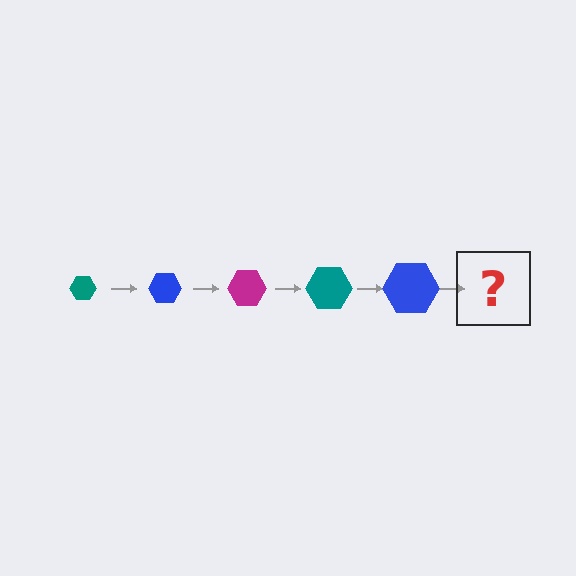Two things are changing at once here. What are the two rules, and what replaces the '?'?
The two rules are that the hexagon grows larger each step and the color cycles through teal, blue, and magenta. The '?' should be a magenta hexagon, larger than the previous one.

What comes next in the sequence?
The next element should be a magenta hexagon, larger than the previous one.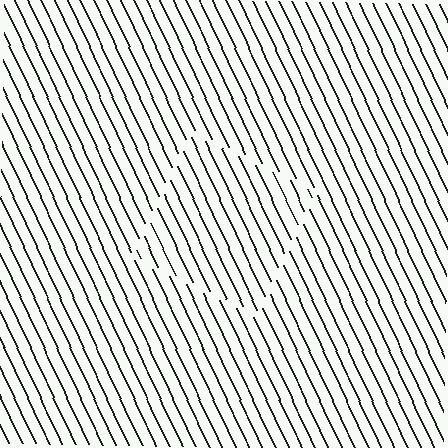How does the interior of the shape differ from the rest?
The interior of the shape contains the same grating, shifted by half a period — the contour is defined by the phase discontinuity where line-ends from the inner and outer gratings abut.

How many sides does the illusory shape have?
4 sides — the line-ends trace a square.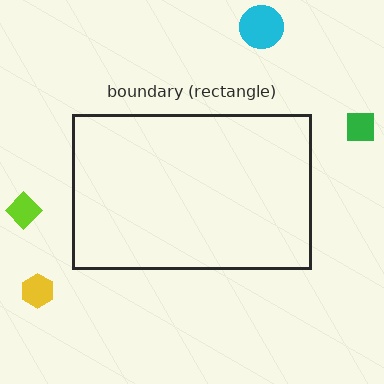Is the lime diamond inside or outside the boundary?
Outside.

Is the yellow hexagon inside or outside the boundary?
Outside.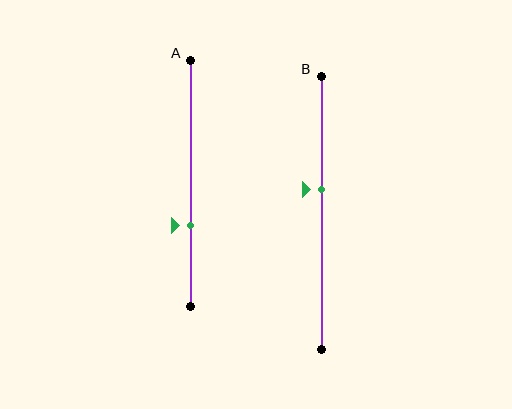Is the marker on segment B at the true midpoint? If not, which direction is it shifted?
No, the marker on segment B is shifted upward by about 8% of the segment length.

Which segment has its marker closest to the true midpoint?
Segment B has its marker closest to the true midpoint.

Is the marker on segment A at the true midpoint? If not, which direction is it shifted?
No, the marker on segment A is shifted downward by about 17% of the segment length.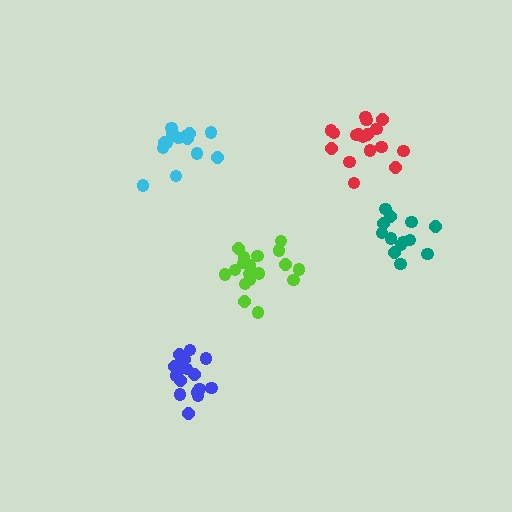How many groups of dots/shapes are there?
There are 5 groups.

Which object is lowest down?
The blue cluster is bottommost.